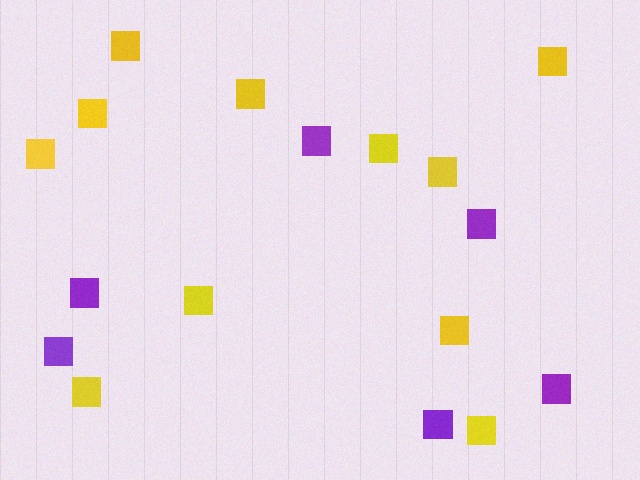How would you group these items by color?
There are 2 groups: one group of purple squares (6) and one group of yellow squares (11).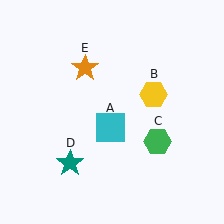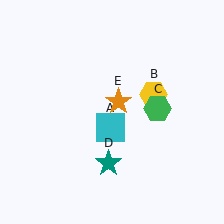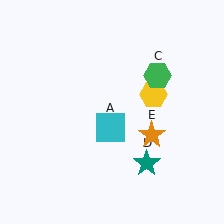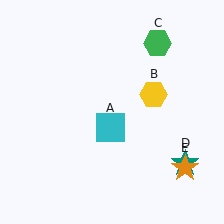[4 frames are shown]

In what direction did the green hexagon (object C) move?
The green hexagon (object C) moved up.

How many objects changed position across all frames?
3 objects changed position: green hexagon (object C), teal star (object D), orange star (object E).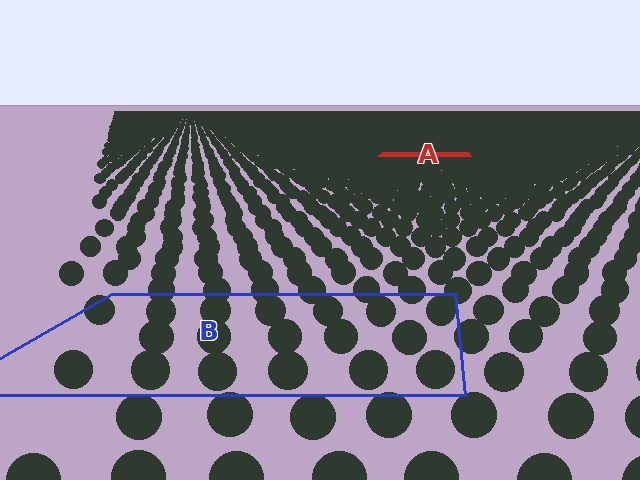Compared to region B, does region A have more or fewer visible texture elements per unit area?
Region A has more texture elements per unit area — they are packed more densely because it is farther away.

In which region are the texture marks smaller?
The texture marks are smaller in region A, because it is farther away.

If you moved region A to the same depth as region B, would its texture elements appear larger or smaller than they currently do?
They would appear larger. At a closer depth, the same texture elements are projected at a bigger on-screen size.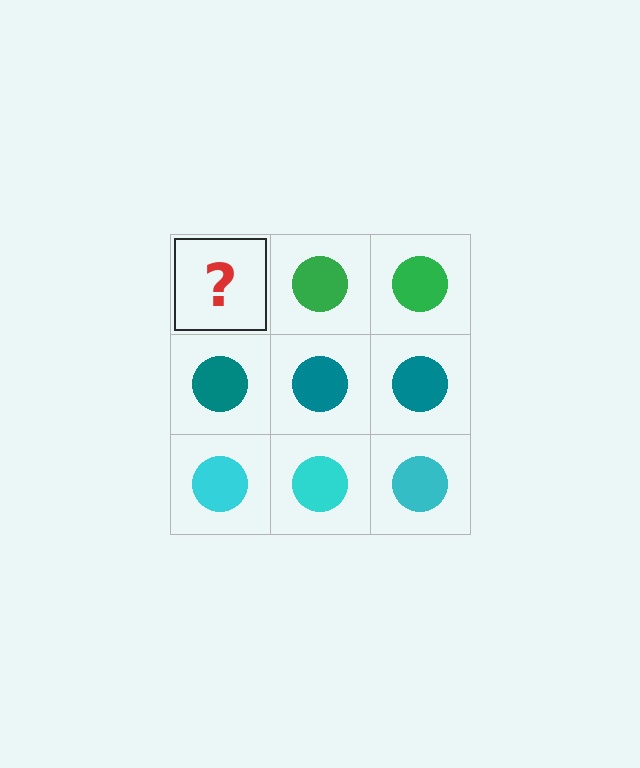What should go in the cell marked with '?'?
The missing cell should contain a green circle.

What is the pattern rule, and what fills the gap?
The rule is that each row has a consistent color. The gap should be filled with a green circle.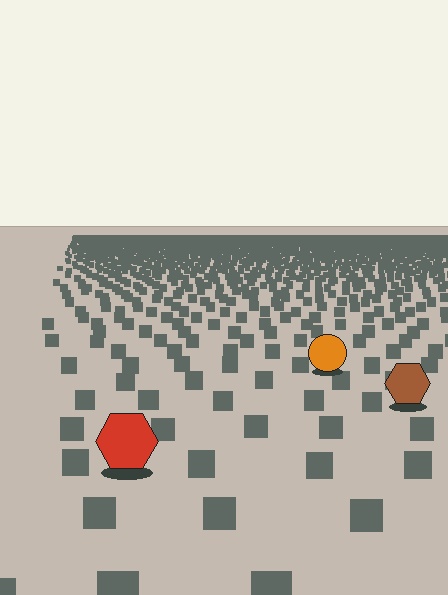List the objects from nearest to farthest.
From nearest to farthest: the red hexagon, the brown hexagon, the orange circle.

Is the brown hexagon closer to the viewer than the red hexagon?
No. The red hexagon is closer — you can tell from the texture gradient: the ground texture is coarser near it.